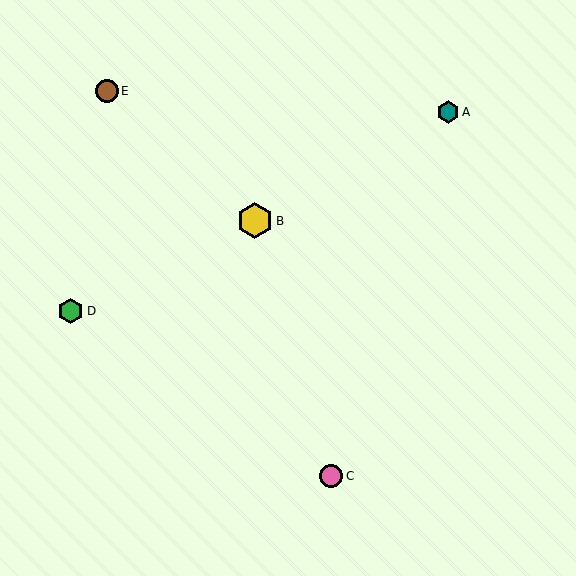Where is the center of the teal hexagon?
The center of the teal hexagon is at (448, 112).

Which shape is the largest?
The yellow hexagon (labeled B) is the largest.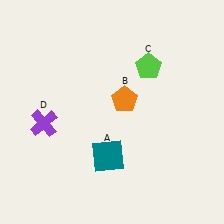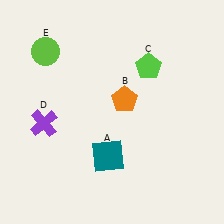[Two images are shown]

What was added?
A lime circle (E) was added in Image 2.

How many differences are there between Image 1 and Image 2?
There is 1 difference between the two images.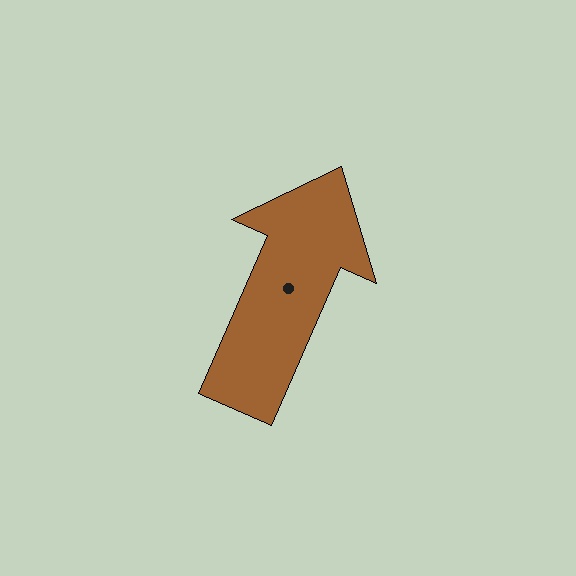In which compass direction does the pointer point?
Northeast.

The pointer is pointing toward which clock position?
Roughly 1 o'clock.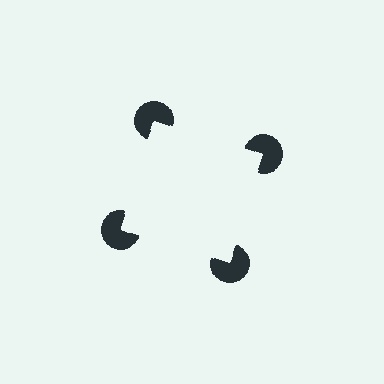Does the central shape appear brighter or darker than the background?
It typically appears slightly brighter than the background, even though no actual brightness change is drawn.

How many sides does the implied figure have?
4 sides.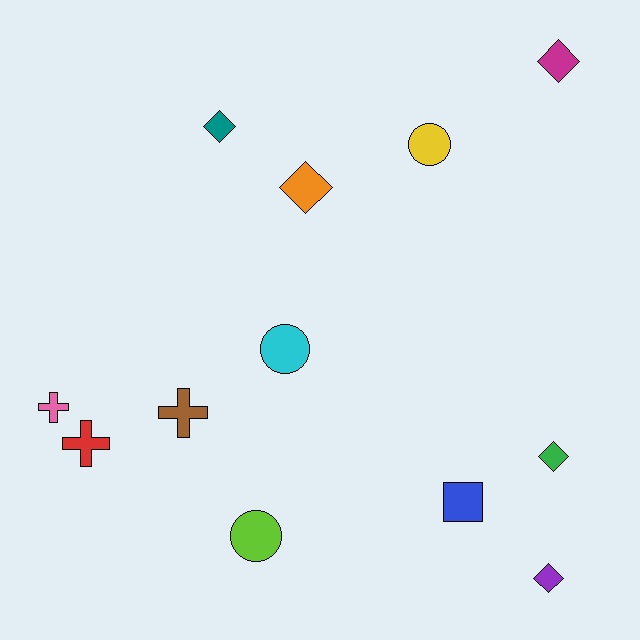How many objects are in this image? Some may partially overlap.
There are 12 objects.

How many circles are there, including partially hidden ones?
There are 3 circles.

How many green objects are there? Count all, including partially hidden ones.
There is 1 green object.